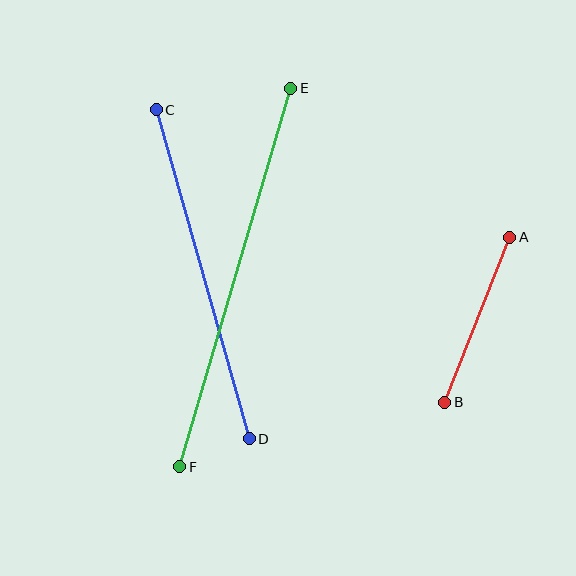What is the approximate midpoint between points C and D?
The midpoint is at approximately (203, 274) pixels.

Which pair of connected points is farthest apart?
Points E and F are farthest apart.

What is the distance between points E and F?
The distance is approximately 395 pixels.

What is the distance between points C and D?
The distance is approximately 342 pixels.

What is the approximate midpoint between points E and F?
The midpoint is at approximately (235, 278) pixels.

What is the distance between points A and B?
The distance is approximately 177 pixels.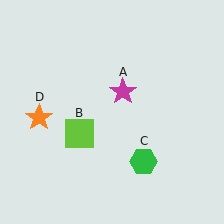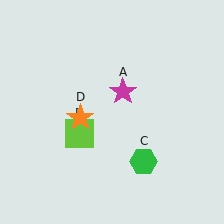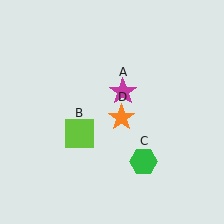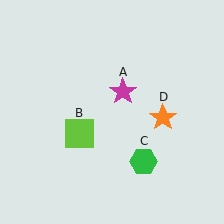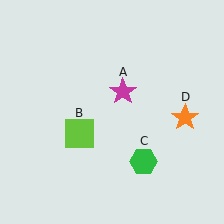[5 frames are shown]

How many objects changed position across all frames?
1 object changed position: orange star (object D).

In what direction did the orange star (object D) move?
The orange star (object D) moved right.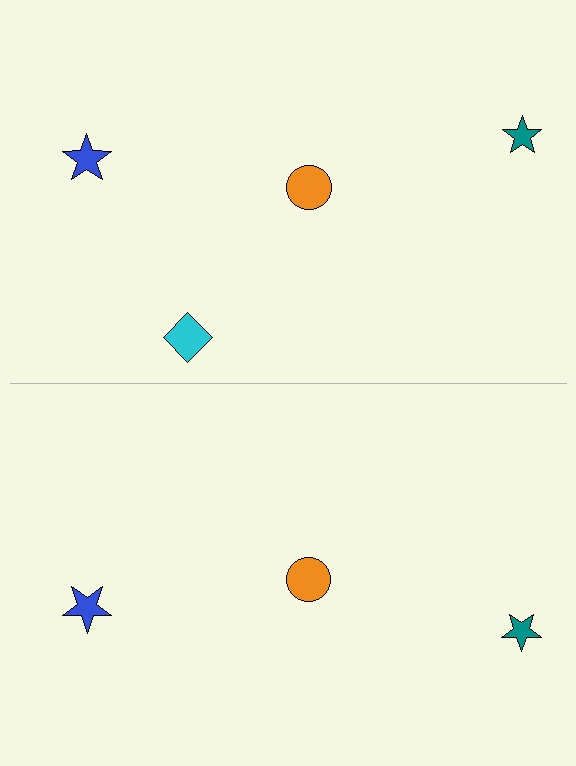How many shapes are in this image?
There are 7 shapes in this image.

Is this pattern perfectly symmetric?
No, the pattern is not perfectly symmetric. A cyan diamond is missing from the bottom side.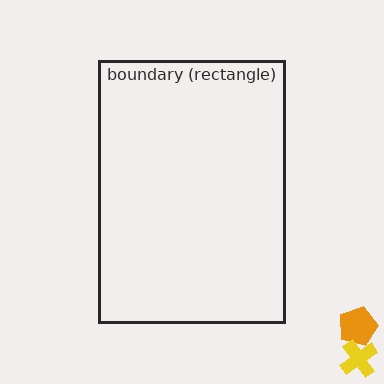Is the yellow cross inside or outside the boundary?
Outside.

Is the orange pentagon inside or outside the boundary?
Outside.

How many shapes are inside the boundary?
0 inside, 2 outside.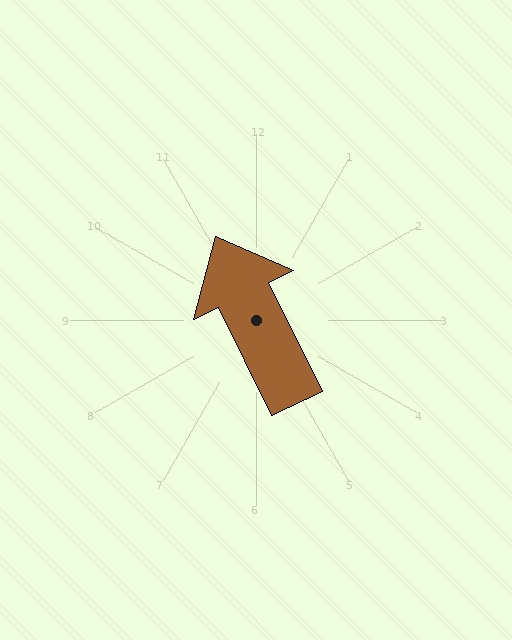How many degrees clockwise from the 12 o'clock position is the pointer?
Approximately 334 degrees.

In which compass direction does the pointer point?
Northwest.